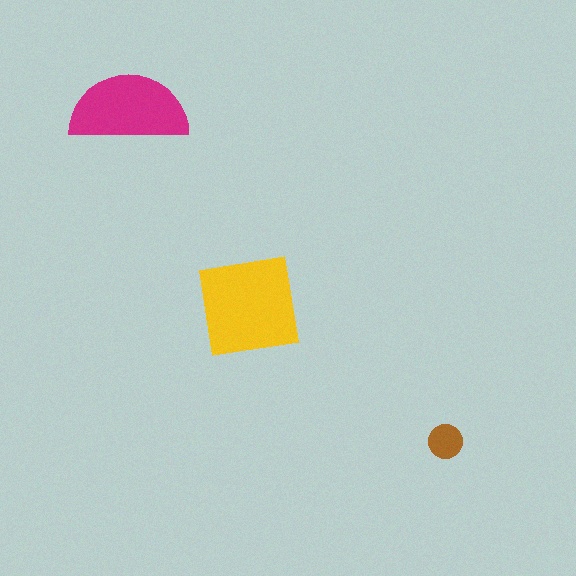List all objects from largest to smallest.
The yellow square, the magenta semicircle, the brown circle.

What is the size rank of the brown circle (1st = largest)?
3rd.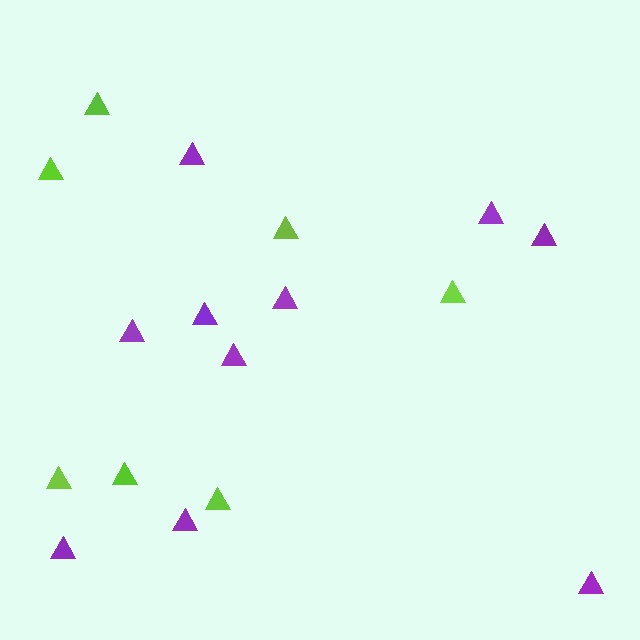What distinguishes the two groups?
There are 2 groups: one group of purple triangles (10) and one group of lime triangles (7).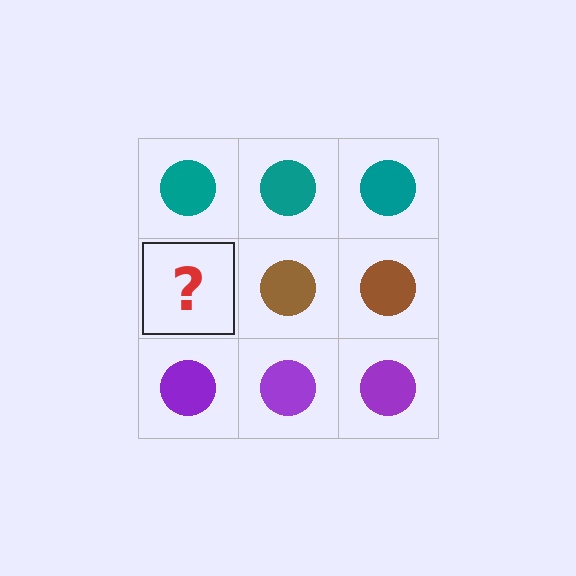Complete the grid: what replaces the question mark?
The question mark should be replaced with a brown circle.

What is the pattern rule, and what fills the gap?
The rule is that each row has a consistent color. The gap should be filled with a brown circle.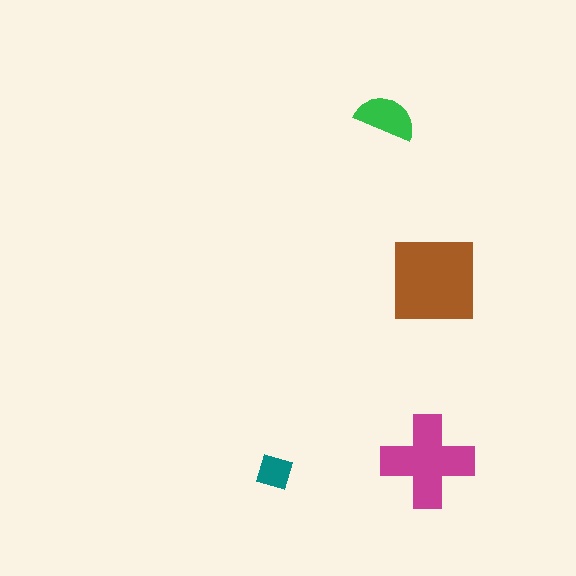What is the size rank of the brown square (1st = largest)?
1st.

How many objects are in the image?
There are 4 objects in the image.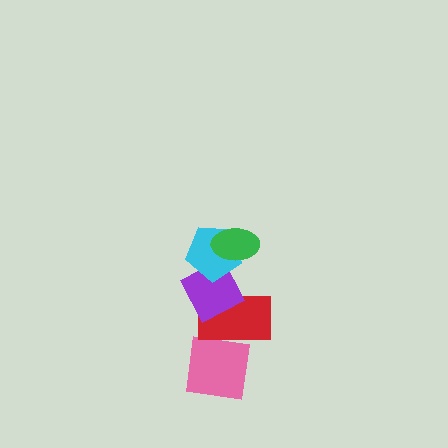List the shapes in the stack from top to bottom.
From top to bottom: the green ellipse, the cyan pentagon, the purple diamond, the red rectangle, the pink square.